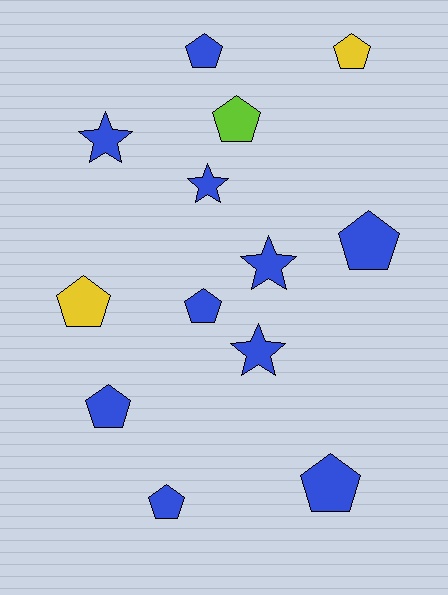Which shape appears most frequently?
Pentagon, with 9 objects.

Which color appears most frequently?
Blue, with 10 objects.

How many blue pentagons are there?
There are 6 blue pentagons.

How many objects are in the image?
There are 13 objects.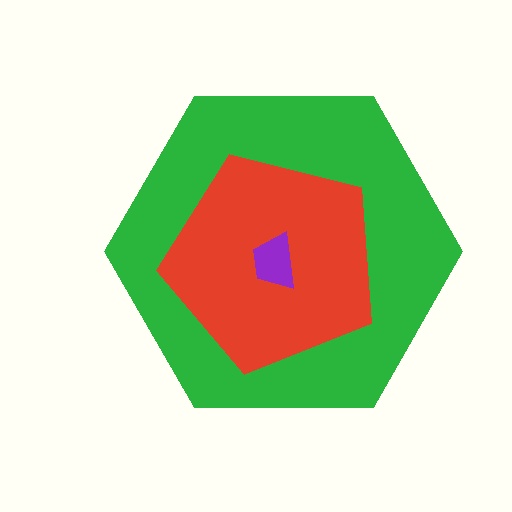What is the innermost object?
The purple trapezoid.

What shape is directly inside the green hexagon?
The red pentagon.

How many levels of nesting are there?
3.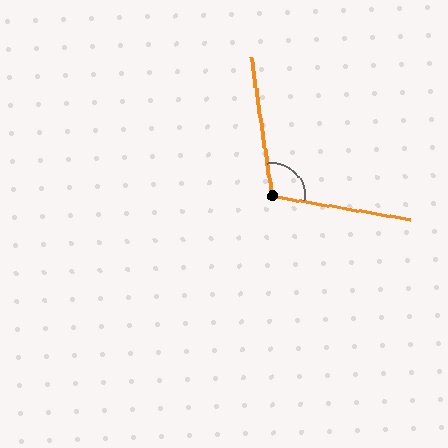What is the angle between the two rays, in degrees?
Approximately 108 degrees.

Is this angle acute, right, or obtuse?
It is obtuse.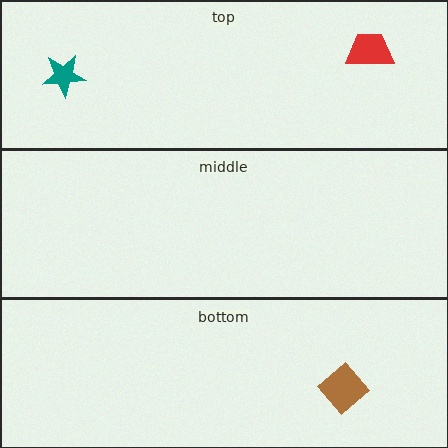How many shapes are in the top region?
2.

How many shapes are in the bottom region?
1.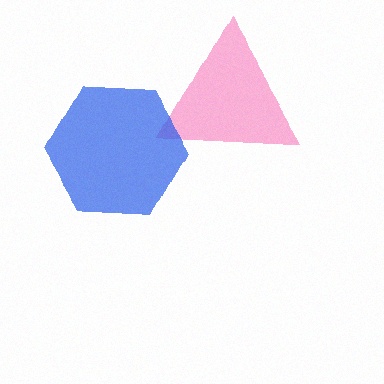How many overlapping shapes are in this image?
There are 2 overlapping shapes in the image.